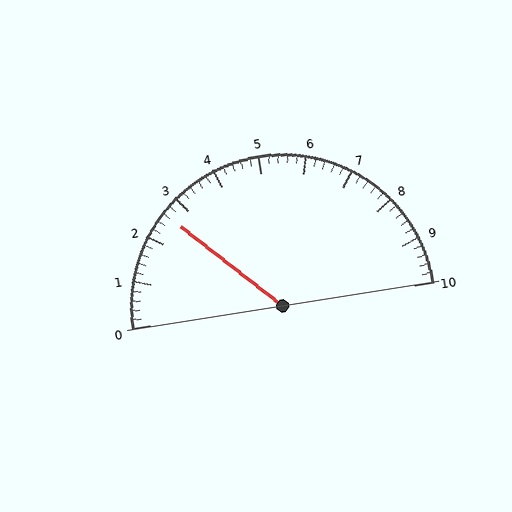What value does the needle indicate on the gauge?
The needle indicates approximately 2.6.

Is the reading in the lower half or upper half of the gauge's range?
The reading is in the lower half of the range (0 to 10).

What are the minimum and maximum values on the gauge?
The gauge ranges from 0 to 10.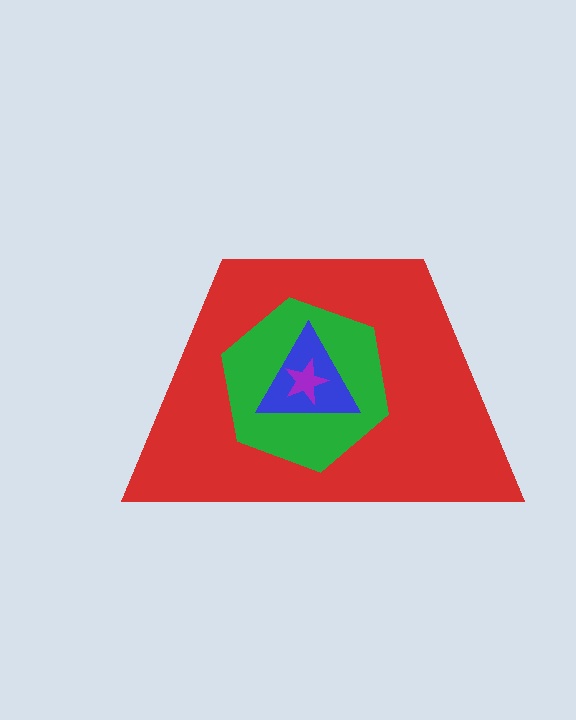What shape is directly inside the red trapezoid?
The green hexagon.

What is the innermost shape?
The purple star.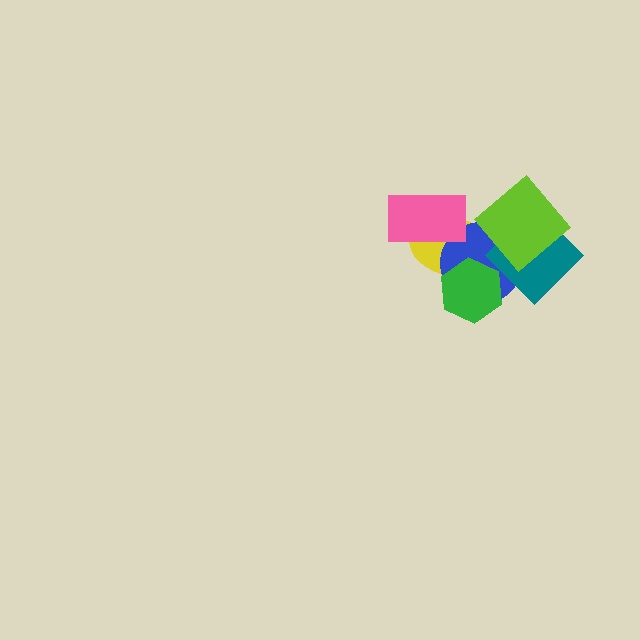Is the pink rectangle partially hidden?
No, no other shape covers it.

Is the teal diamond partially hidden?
Yes, it is partially covered by another shape.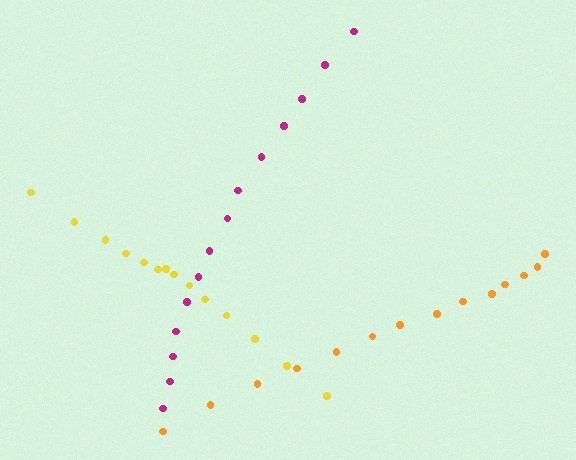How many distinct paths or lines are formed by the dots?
There are 3 distinct paths.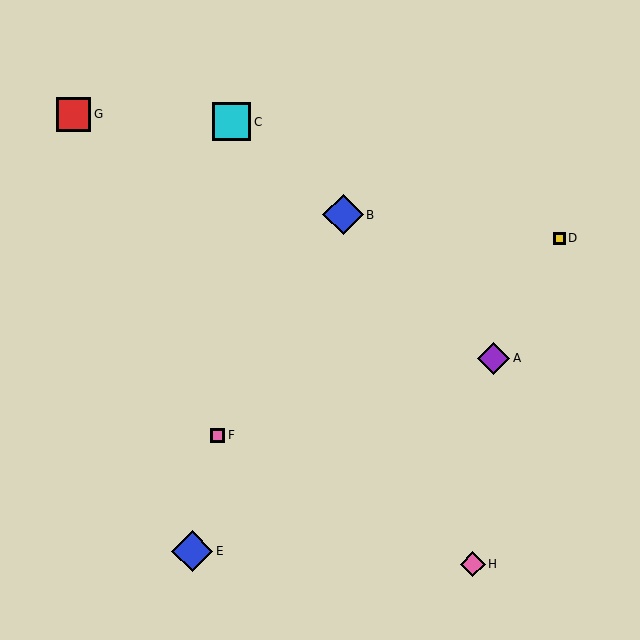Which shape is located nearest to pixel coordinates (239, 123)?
The cyan square (labeled C) at (232, 122) is nearest to that location.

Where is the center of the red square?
The center of the red square is at (74, 114).